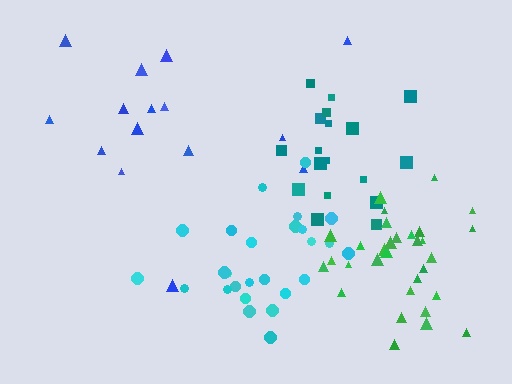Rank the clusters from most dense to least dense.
green, cyan, teal, blue.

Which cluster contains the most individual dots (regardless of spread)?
Green (31).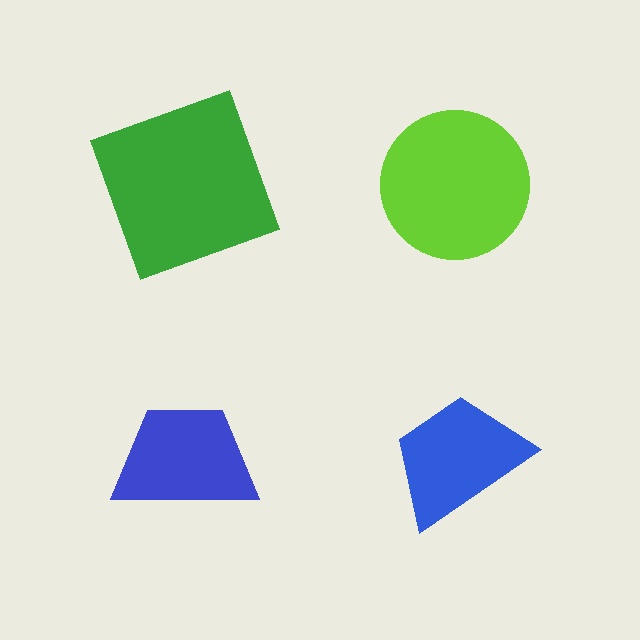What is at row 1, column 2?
A lime circle.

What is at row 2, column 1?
A blue trapezoid.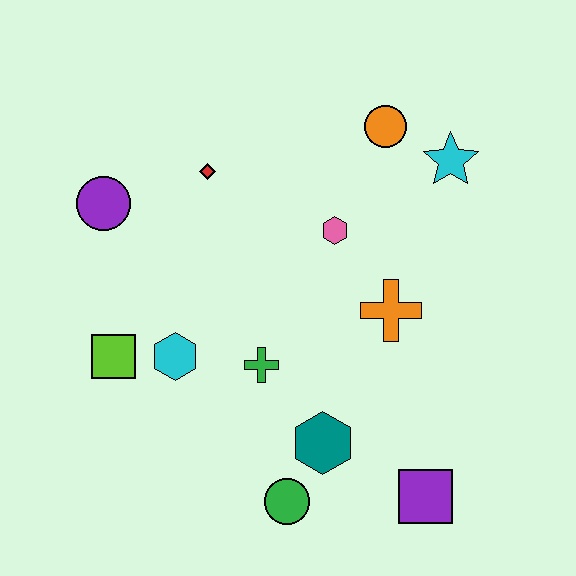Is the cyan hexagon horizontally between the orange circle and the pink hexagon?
No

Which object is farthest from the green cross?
The cyan star is farthest from the green cross.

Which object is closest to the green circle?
The teal hexagon is closest to the green circle.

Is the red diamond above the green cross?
Yes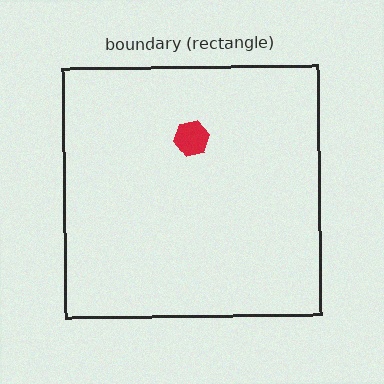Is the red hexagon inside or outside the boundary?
Inside.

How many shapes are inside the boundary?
1 inside, 0 outside.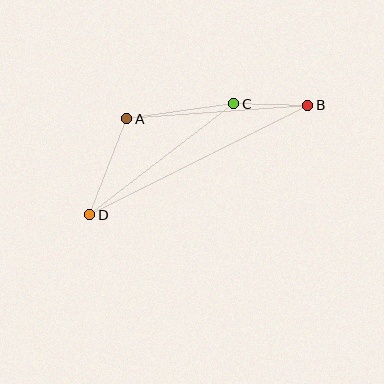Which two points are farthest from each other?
Points B and D are farthest from each other.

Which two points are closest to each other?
Points B and C are closest to each other.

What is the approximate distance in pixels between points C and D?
The distance between C and D is approximately 182 pixels.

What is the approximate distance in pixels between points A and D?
The distance between A and D is approximately 103 pixels.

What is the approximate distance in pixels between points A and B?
The distance between A and B is approximately 181 pixels.